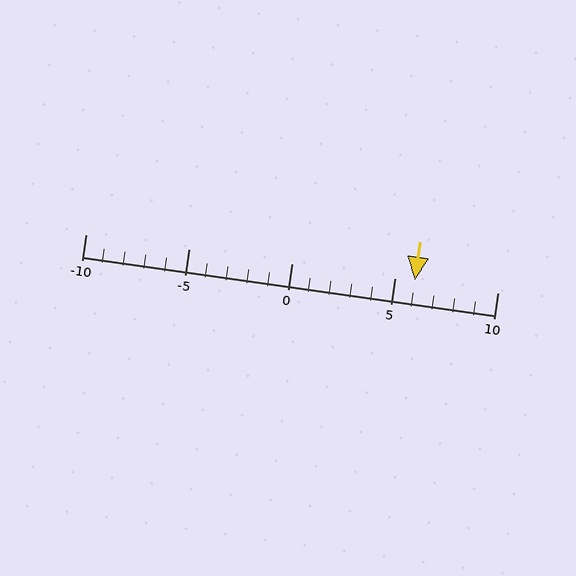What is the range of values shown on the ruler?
The ruler shows values from -10 to 10.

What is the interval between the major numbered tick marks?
The major tick marks are spaced 5 units apart.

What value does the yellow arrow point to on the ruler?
The yellow arrow points to approximately 6.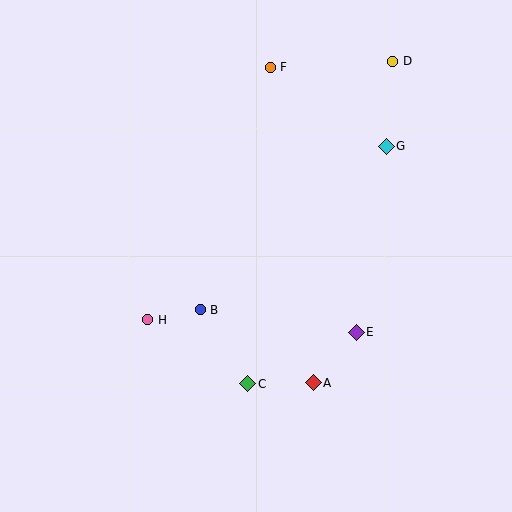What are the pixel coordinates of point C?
Point C is at (248, 384).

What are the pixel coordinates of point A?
Point A is at (313, 383).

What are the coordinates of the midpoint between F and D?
The midpoint between F and D is at (331, 64).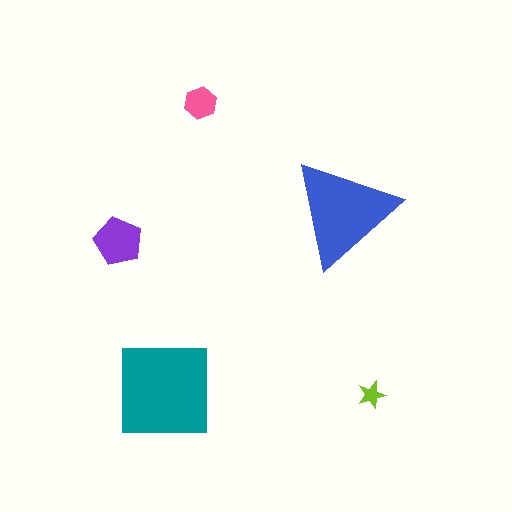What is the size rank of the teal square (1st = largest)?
1st.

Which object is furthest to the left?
The purple pentagon is leftmost.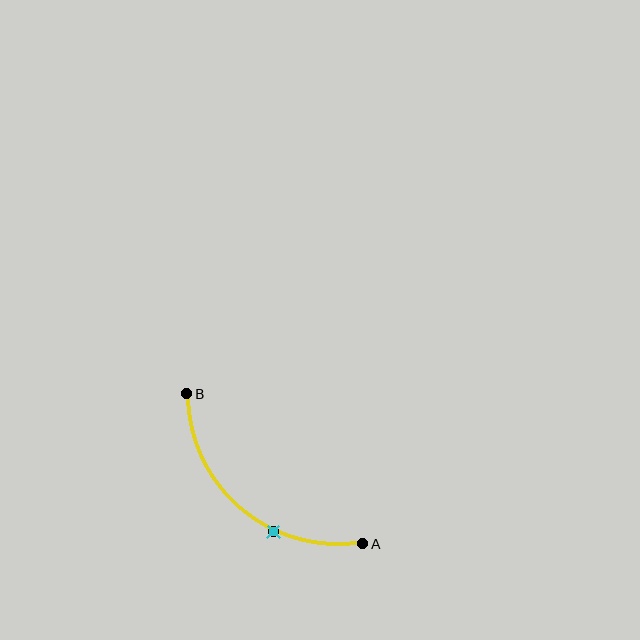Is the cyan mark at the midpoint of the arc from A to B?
No. The cyan mark lies on the arc but is closer to endpoint A. The arc midpoint would be at the point on the curve equidistant along the arc from both A and B.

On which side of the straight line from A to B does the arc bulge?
The arc bulges below and to the left of the straight line connecting A and B.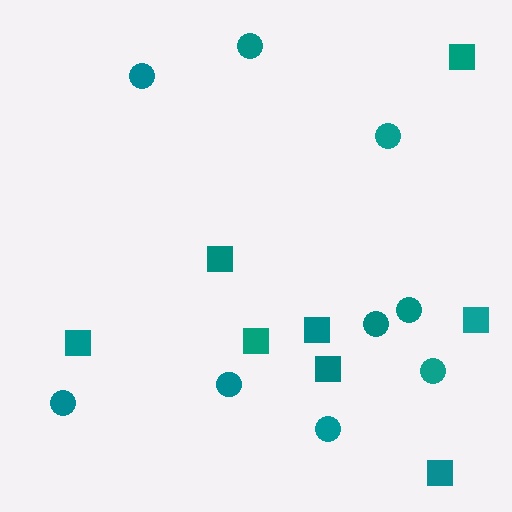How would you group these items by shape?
There are 2 groups: one group of circles (9) and one group of squares (8).